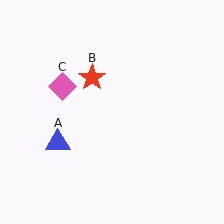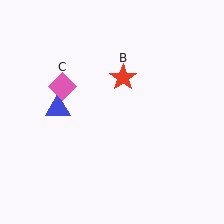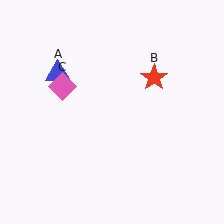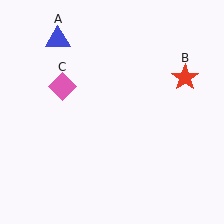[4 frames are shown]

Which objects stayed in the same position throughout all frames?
Pink diamond (object C) remained stationary.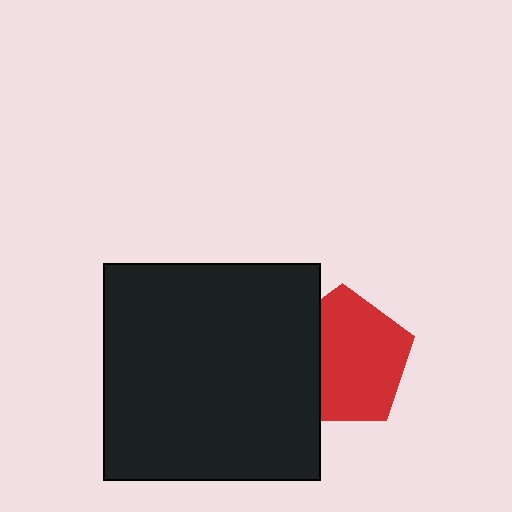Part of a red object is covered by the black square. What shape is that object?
It is a pentagon.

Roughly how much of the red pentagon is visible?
Most of it is visible (roughly 70%).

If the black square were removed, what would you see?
You would see the complete red pentagon.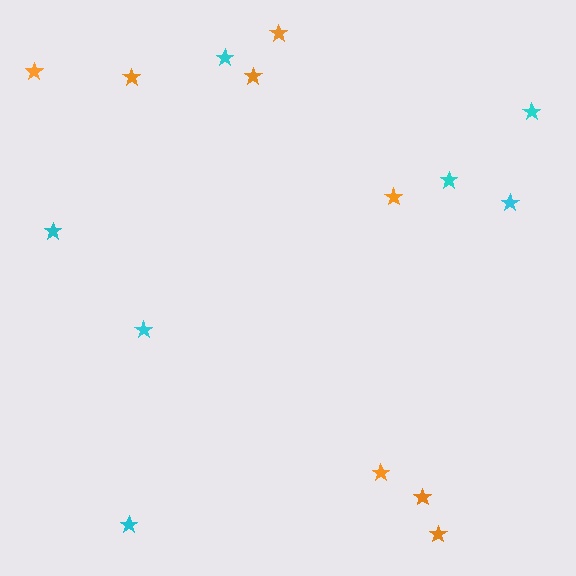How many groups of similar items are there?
There are 2 groups: one group of cyan stars (7) and one group of orange stars (8).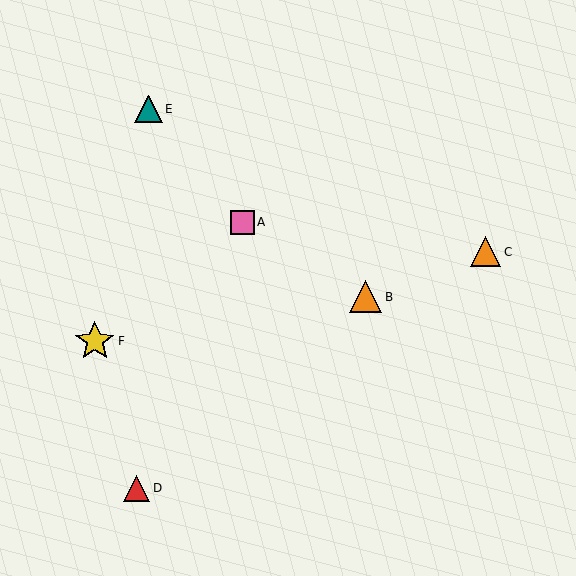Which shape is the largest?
The yellow star (labeled F) is the largest.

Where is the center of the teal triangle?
The center of the teal triangle is at (148, 109).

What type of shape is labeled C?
Shape C is an orange triangle.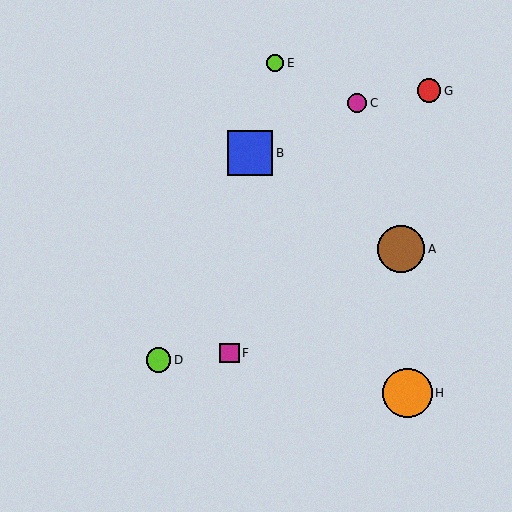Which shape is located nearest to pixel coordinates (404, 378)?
The orange circle (labeled H) at (407, 393) is nearest to that location.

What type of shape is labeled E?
Shape E is a lime circle.